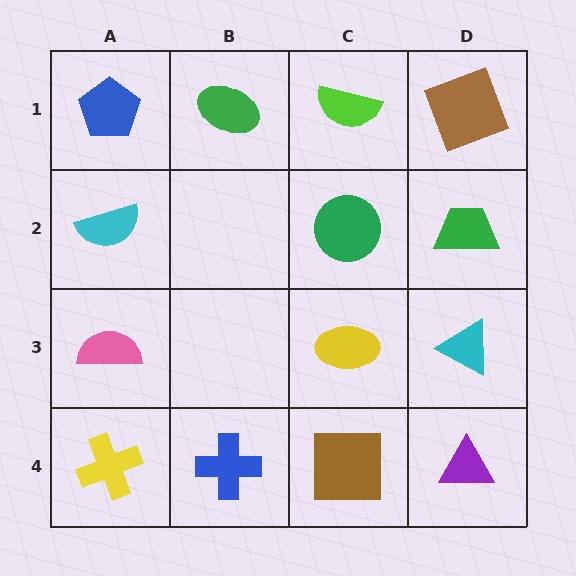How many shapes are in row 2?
3 shapes.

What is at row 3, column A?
A pink semicircle.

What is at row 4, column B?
A blue cross.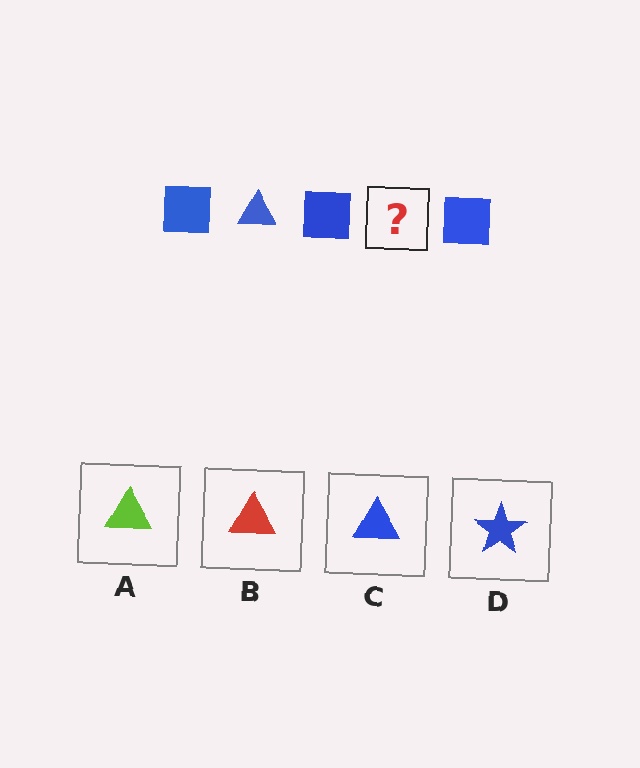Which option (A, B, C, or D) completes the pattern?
C.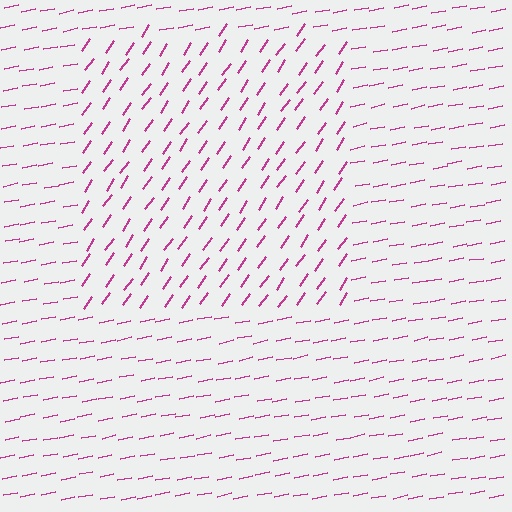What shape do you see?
I see a rectangle.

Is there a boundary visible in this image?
Yes, there is a texture boundary formed by a change in line orientation.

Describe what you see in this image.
The image is filled with small magenta line segments. A rectangle region in the image has lines oriented differently from the surrounding lines, creating a visible texture boundary.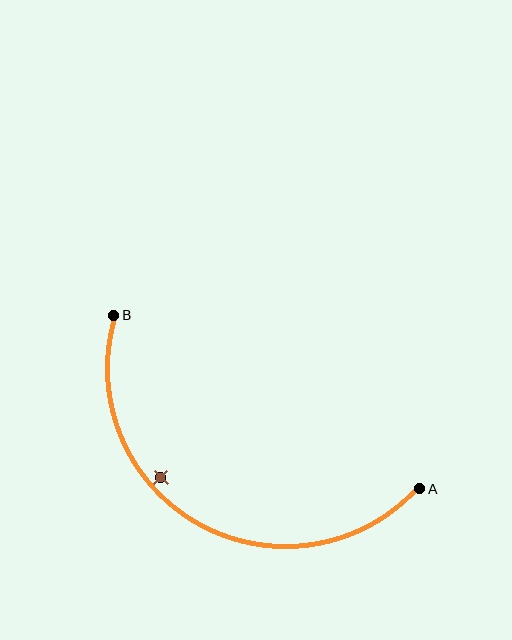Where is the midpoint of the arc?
The arc midpoint is the point on the curve farthest from the straight line joining A and B. It sits below that line.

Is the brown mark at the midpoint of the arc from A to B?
No — the brown mark does not lie on the arc at all. It sits slightly inside the curve.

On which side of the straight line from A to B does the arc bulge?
The arc bulges below the straight line connecting A and B.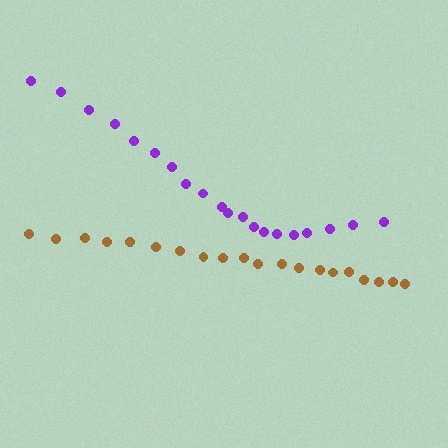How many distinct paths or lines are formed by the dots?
There are 2 distinct paths.